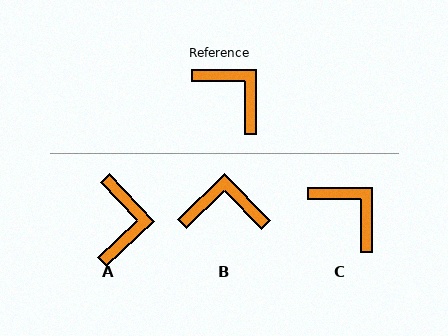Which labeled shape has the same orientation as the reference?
C.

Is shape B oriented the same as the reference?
No, it is off by about 44 degrees.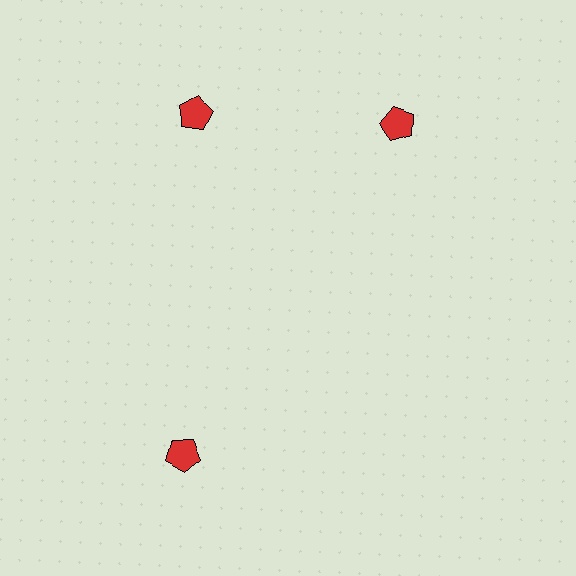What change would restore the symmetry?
The symmetry would be restored by rotating it back into even spacing with its neighbors so that all 3 pentagons sit at equal angles and equal distance from the center.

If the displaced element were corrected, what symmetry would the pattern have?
It would have 3-fold rotational symmetry — the pattern would map onto itself every 120 degrees.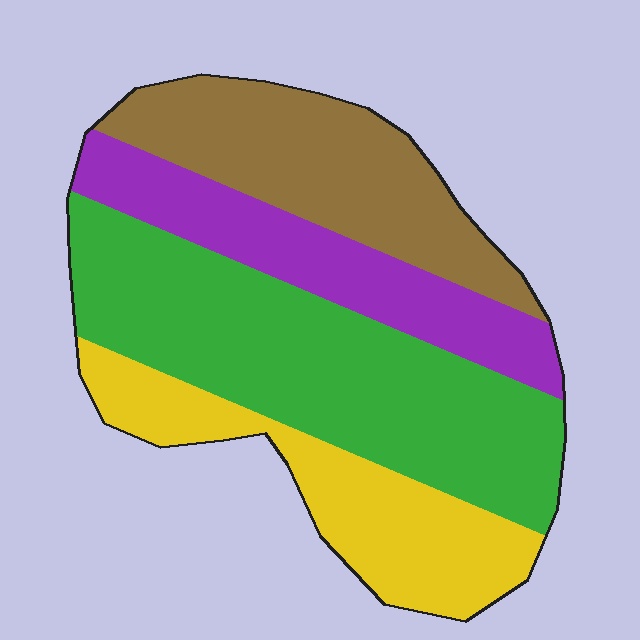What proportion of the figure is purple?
Purple covers around 20% of the figure.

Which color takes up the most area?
Green, at roughly 40%.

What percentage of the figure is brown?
Brown takes up less than a quarter of the figure.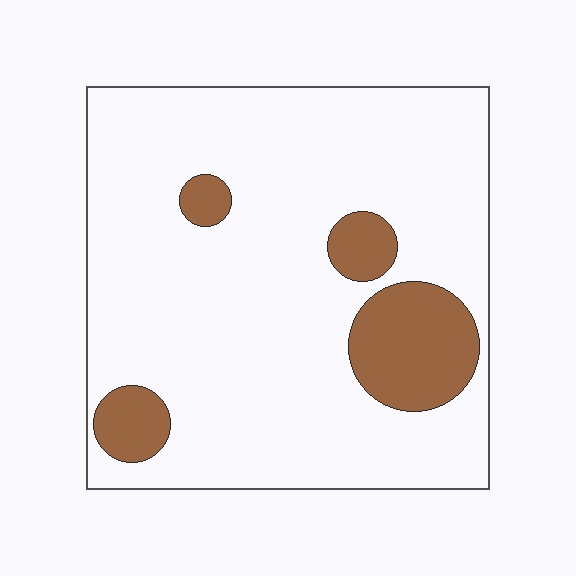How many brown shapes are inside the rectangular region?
4.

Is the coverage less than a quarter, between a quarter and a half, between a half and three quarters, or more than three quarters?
Less than a quarter.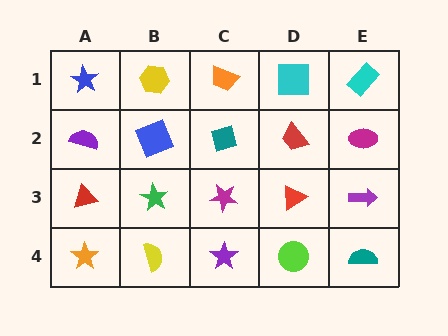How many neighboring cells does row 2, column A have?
3.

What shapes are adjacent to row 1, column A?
A purple semicircle (row 2, column A), a yellow hexagon (row 1, column B).